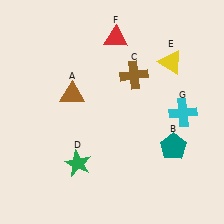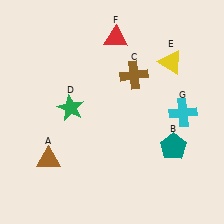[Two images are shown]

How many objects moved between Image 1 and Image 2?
2 objects moved between the two images.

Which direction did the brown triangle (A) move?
The brown triangle (A) moved down.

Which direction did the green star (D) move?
The green star (D) moved up.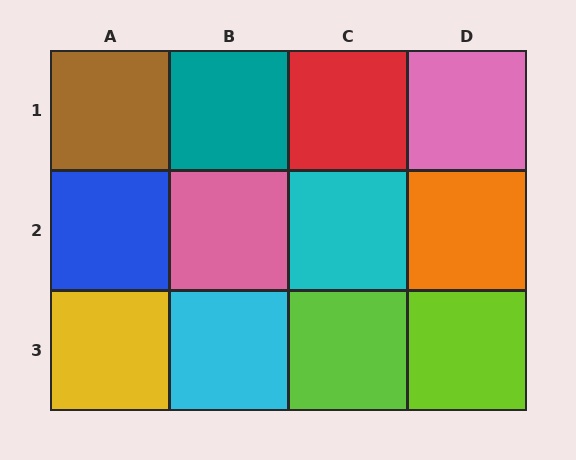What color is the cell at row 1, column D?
Pink.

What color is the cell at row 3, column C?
Lime.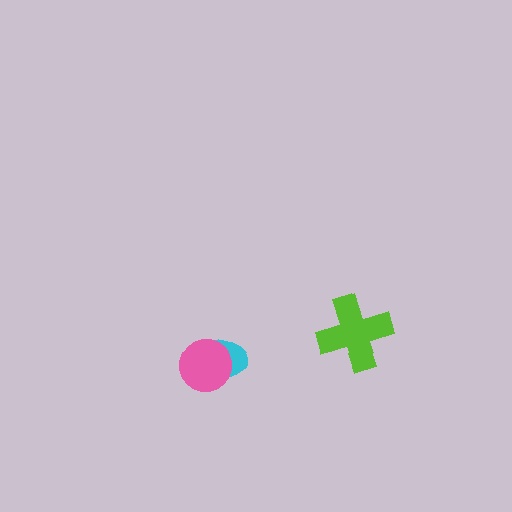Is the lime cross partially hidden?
No, no other shape covers it.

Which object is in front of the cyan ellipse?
The pink circle is in front of the cyan ellipse.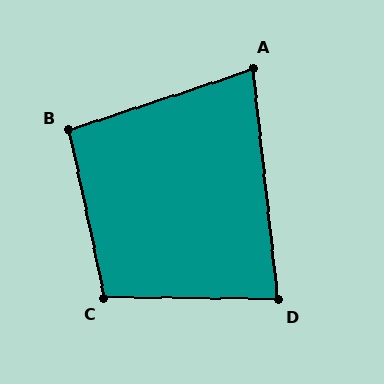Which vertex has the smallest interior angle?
A, at approximately 78 degrees.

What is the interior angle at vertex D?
Approximately 83 degrees (acute).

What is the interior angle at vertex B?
Approximately 97 degrees (obtuse).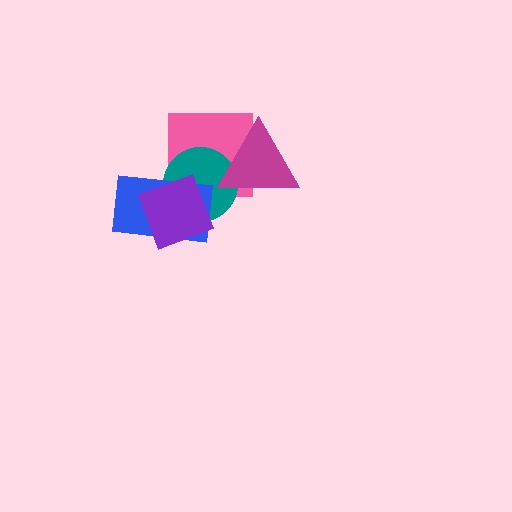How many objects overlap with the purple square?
2 objects overlap with the purple square.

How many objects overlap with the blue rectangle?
3 objects overlap with the blue rectangle.